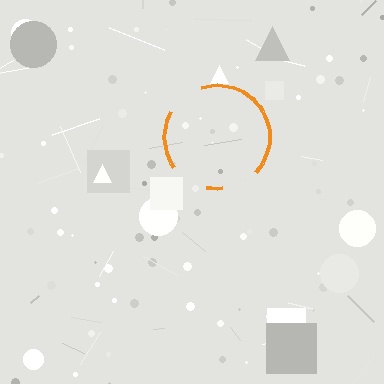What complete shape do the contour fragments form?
The contour fragments form a circle.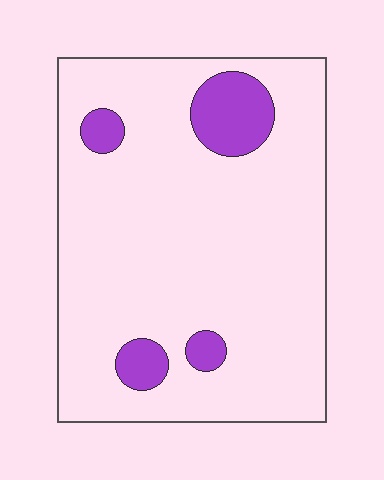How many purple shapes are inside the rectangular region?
4.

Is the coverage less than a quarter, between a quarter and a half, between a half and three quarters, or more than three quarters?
Less than a quarter.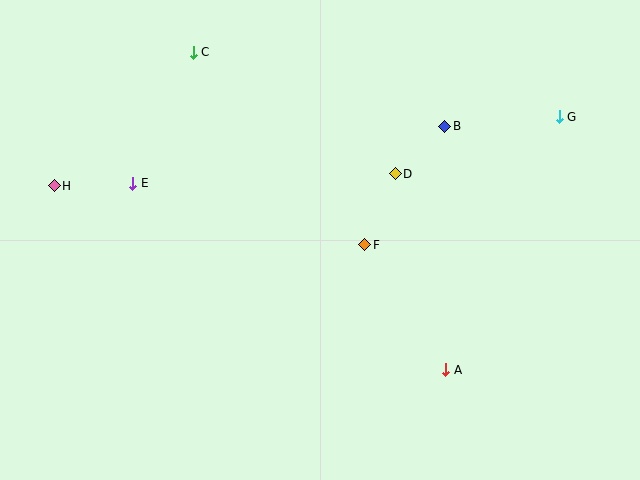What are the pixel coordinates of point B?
Point B is at (445, 126).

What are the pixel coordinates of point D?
Point D is at (395, 174).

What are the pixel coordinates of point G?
Point G is at (559, 117).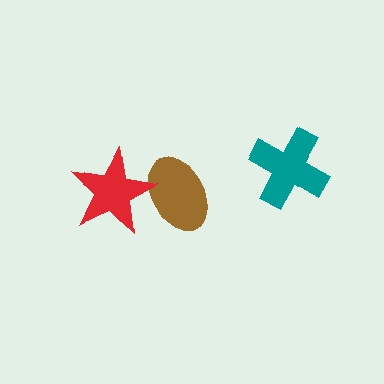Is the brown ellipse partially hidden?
Yes, it is partially covered by another shape.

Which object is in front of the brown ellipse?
The red star is in front of the brown ellipse.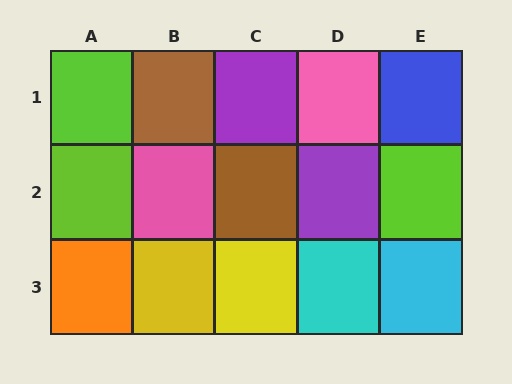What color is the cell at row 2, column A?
Lime.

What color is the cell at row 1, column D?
Pink.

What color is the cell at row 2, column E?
Lime.